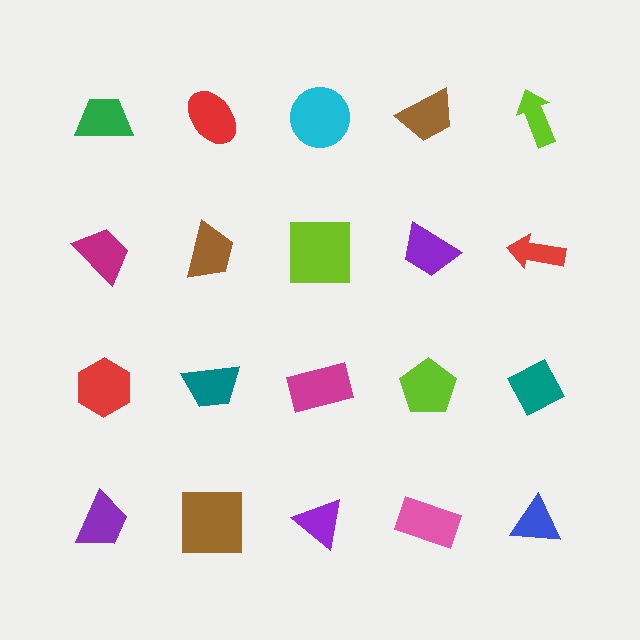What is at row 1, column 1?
A green trapezoid.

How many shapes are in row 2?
5 shapes.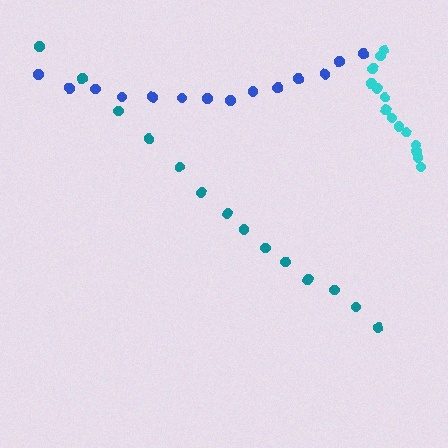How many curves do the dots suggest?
There are 3 distinct paths.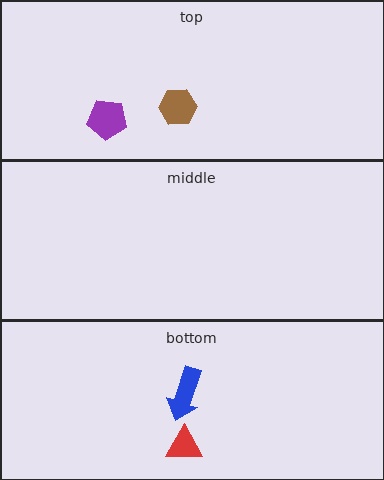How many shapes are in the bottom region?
2.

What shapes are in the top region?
The purple pentagon, the brown hexagon.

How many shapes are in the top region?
2.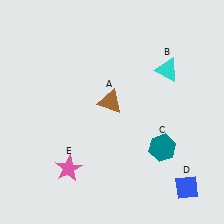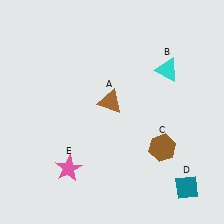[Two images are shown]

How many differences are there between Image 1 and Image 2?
There are 2 differences between the two images.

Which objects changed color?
C changed from teal to brown. D changed from blue to teal.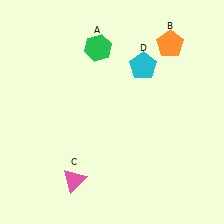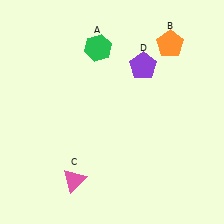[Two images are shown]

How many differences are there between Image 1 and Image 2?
There is 1 difference between the two images.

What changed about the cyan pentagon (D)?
In Image 1, D is cyan. In Image 2, it changed to purple.